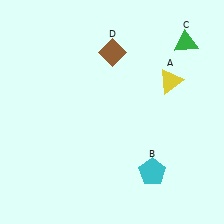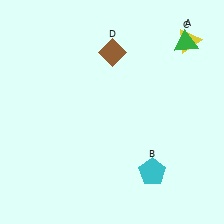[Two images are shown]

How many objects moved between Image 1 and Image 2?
1 object moved between the two images.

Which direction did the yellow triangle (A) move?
The yellow triangle (A) moved up.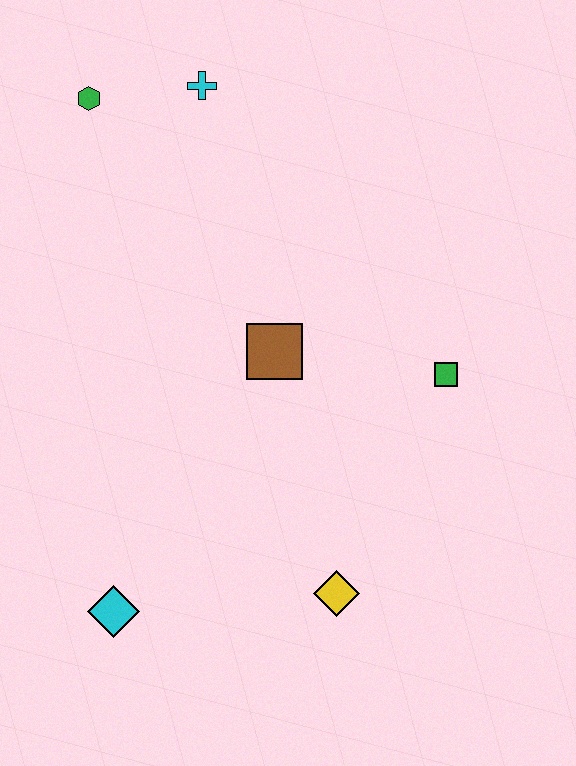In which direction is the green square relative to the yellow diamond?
The green square is above the yellow diamond.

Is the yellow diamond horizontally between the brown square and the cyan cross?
No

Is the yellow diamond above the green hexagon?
No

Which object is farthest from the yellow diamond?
The green hexagon is farthest from the yellow diamond.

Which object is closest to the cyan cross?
The green hexagon is closest to the cyan cross.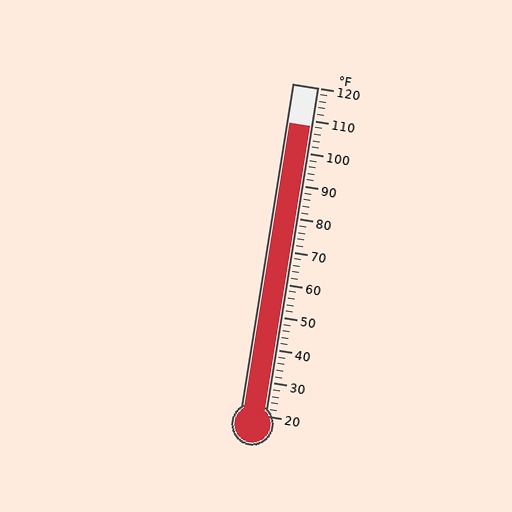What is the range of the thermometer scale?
The thermometer scale ranges from 20°F to 120°F.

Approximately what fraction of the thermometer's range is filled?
The thermometer is filled to approximately 90% of its range.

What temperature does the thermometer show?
The thermometer shows approximately 108°F.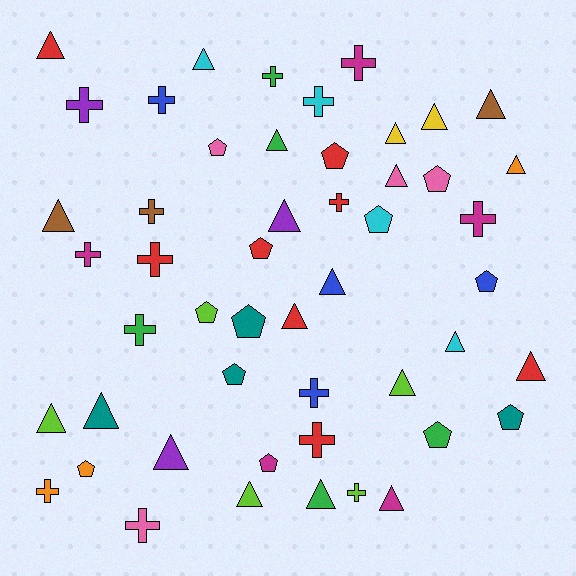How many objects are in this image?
There are 50 objects.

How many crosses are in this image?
There are 16 crosses.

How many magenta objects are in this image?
There are 5 magenta objects.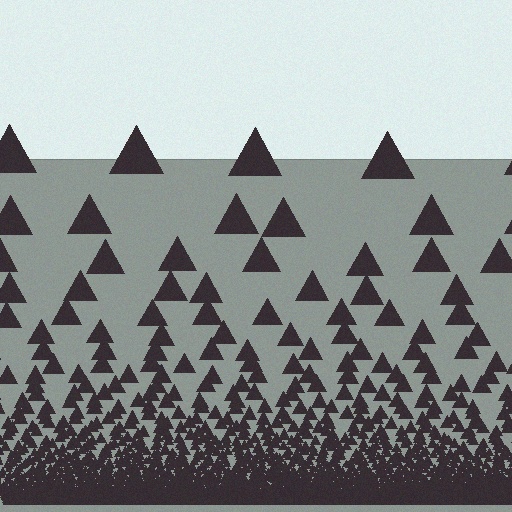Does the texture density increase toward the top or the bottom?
Density increases toward the bottom.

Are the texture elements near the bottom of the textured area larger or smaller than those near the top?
Smaller. The gradient is inverted — elements near the bottom are smaller and denser.